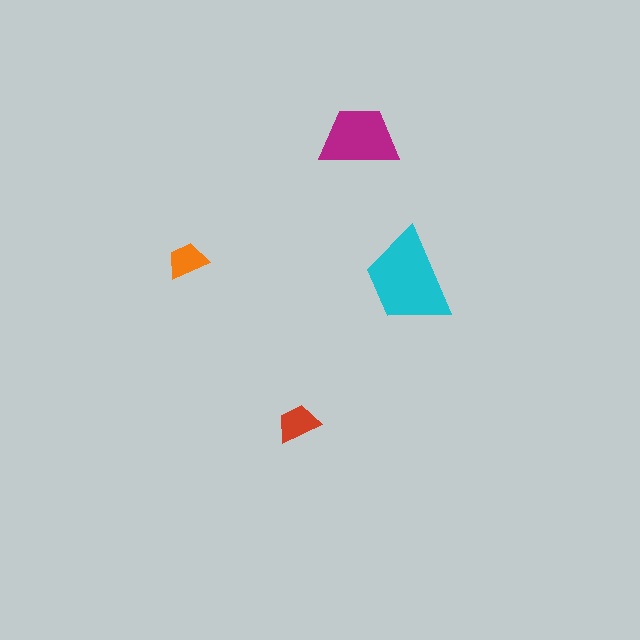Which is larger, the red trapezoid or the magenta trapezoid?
The magenta one.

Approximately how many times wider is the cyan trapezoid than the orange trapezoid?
About 2.5 times wider.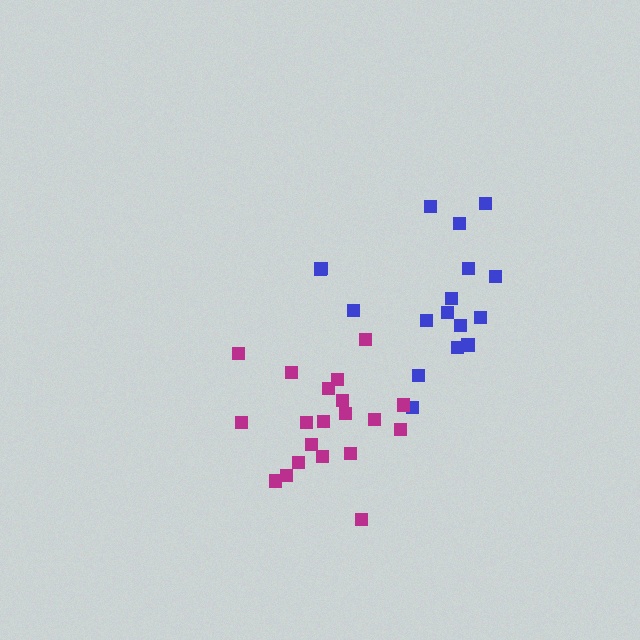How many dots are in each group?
Group 1: 17 dots, Group 2: 20 dots (37 total).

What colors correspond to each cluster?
The clusters are colored: blue, magenta.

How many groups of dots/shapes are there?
There are 2 groups.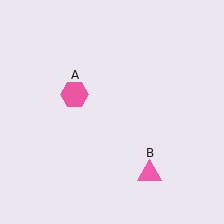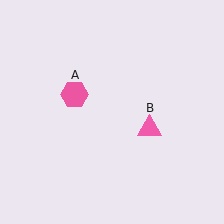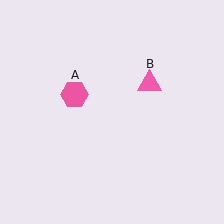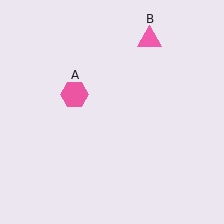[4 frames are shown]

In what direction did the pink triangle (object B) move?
The pink triangle (object B) moved up.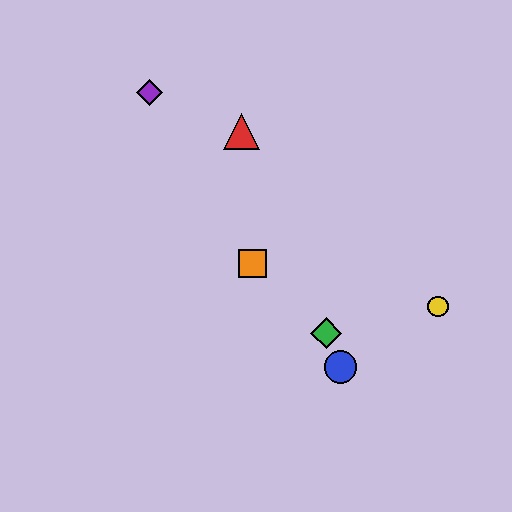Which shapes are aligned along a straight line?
The red triangle, the blue circle, the green diamond are aligned along a straight line.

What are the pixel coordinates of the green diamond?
The green diamond is at (326, 333).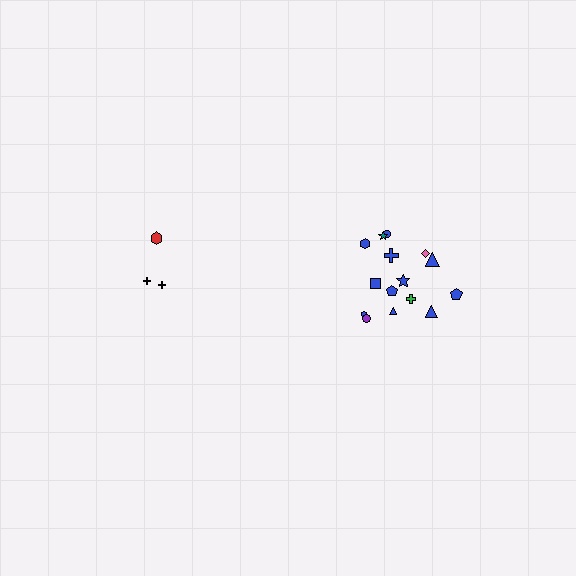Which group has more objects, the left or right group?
The right group.